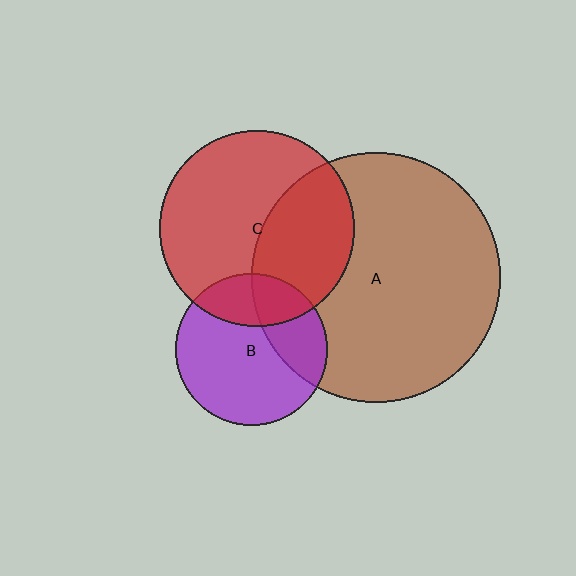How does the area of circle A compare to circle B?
Approximately 2.7 times.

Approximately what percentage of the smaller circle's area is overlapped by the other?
Approximately 25%.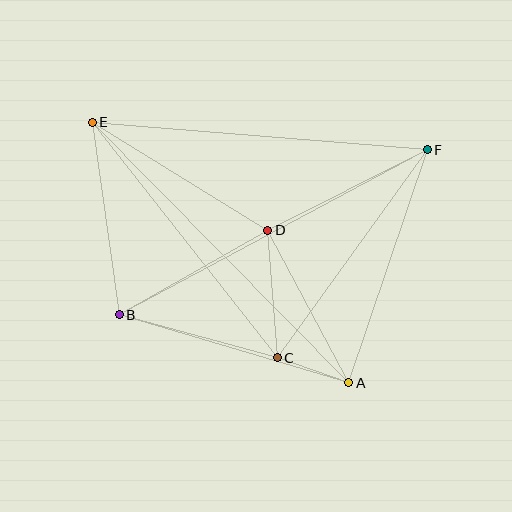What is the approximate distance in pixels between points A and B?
The distance between A and B is approximately 239 pixels.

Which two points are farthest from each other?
Points A and E are farthest from each other.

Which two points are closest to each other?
Points A and C are closest to each other.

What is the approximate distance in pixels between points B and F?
The distance between B and F is approximately 350 pixels.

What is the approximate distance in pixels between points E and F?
The distance between E and F is approximately 336 pixels.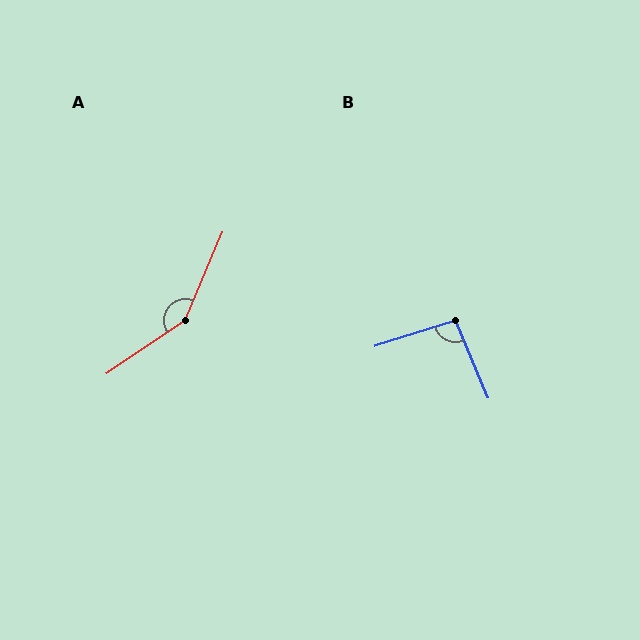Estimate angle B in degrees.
Approximately 95 degrees.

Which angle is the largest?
A, at approximately 147 degrees.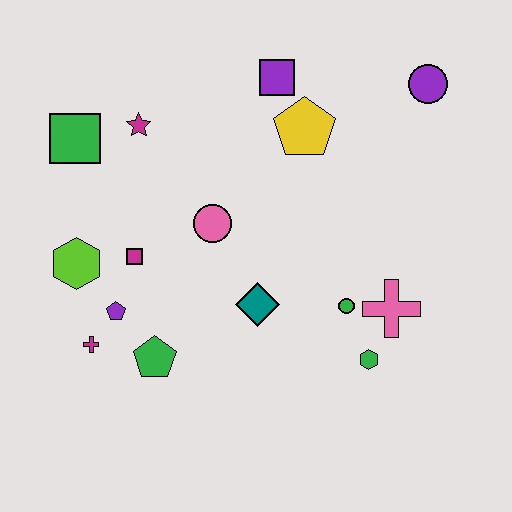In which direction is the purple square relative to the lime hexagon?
The purple square is to the right of the lime hexagon.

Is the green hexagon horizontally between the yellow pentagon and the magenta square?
No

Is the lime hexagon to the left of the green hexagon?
Yes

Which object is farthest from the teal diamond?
The purple circle is farthest from the teal diamond.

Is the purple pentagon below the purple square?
Yes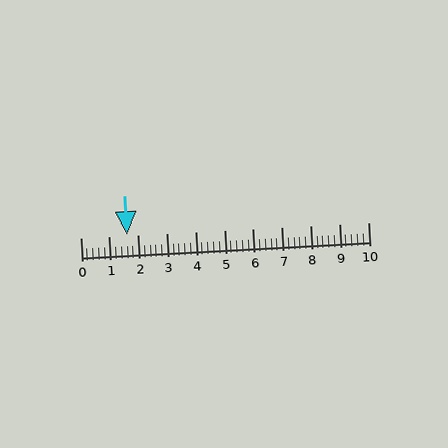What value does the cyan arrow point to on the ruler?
The cyan arrow points to approximately 1.6.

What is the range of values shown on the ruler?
The ruler shows values from 0 to 10.